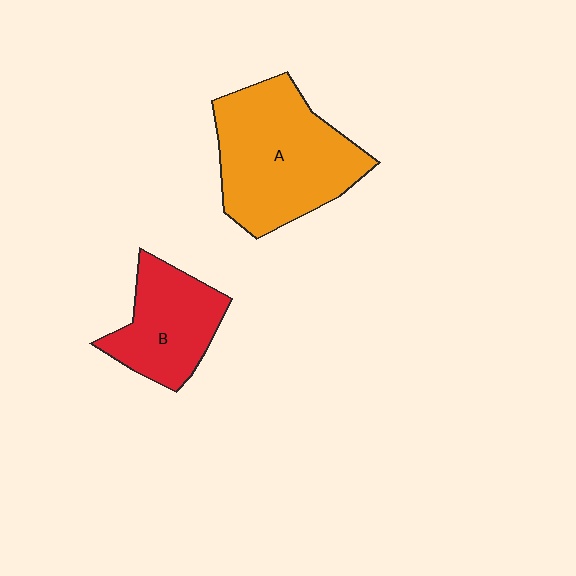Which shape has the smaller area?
Shape B (red).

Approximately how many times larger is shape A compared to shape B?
Approximately 1.6 times.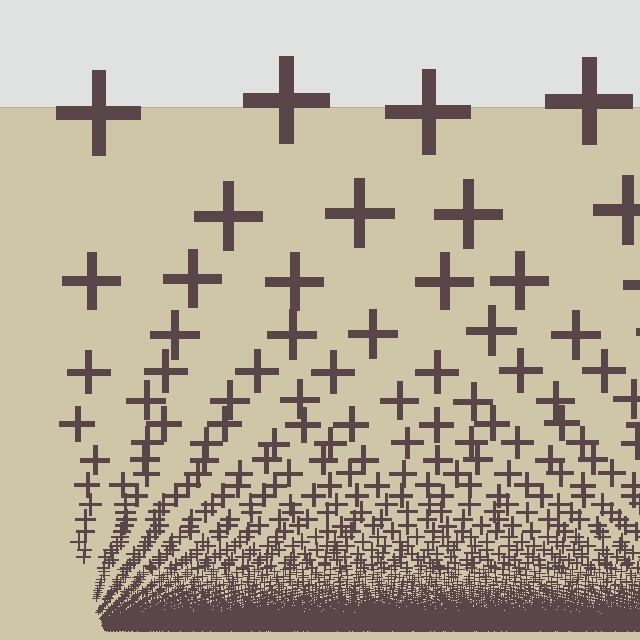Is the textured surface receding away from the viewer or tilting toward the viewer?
The surface appears to tilt toward the viewer. Texture elements get larger and sparser toward the top.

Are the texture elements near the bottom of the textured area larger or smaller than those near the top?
Smaller. The gradient is inverted — elements near the bottom are smaller and denser.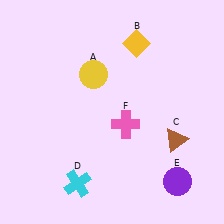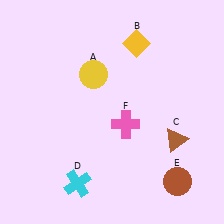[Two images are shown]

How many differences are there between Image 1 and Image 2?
There is 1 difference between the two images.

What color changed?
The circle (E) changed from purple in Image 1 to brown in Image 2.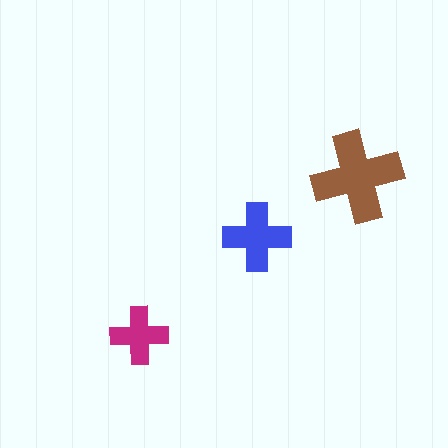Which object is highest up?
The brown cross is topmost.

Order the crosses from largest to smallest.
the brown one, the blue one, the magenta one.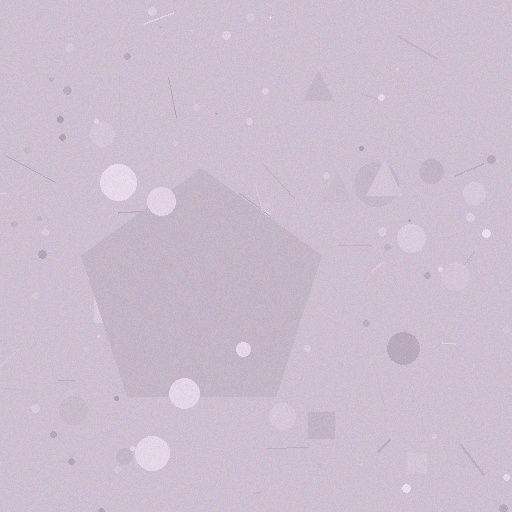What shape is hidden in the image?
A pentagon is hidden in the image.